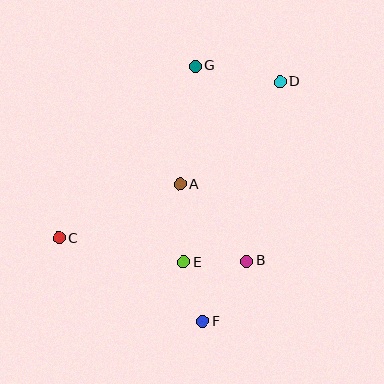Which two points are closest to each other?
Points E and F are closest to each other.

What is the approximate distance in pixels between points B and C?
The distance between B and C is approximately 189 pixels.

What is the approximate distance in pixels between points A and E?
The distance between A and E is approximately 78 pixels.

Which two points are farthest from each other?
Points C and D are farthest from each other.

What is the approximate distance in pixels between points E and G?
The distance between E and G is approximately 196 pixels.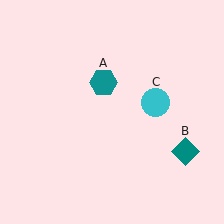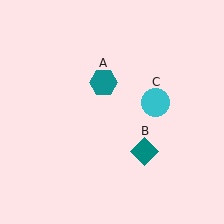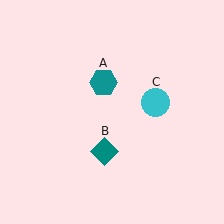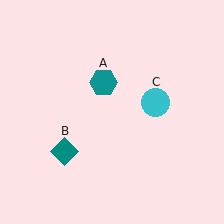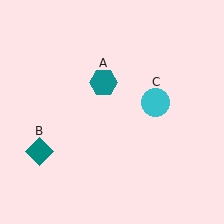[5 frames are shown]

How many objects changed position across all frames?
1 object changed position: teal diamond (object B).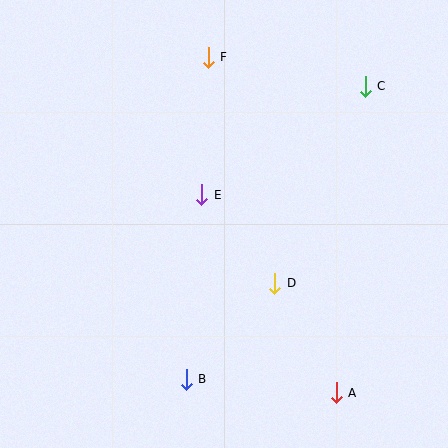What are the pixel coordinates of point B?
Point B is at (186, 379).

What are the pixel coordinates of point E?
Point E is at (202, 195).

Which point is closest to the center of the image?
Point E at (202, 195) is closest to the center.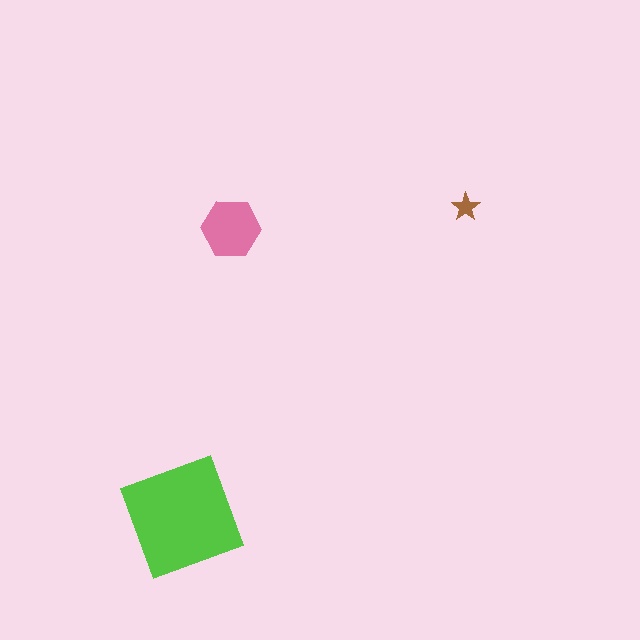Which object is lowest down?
The lime square is bottommost.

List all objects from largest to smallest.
The lime square, the pink hexagon, the brown star.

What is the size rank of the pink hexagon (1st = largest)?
2nd.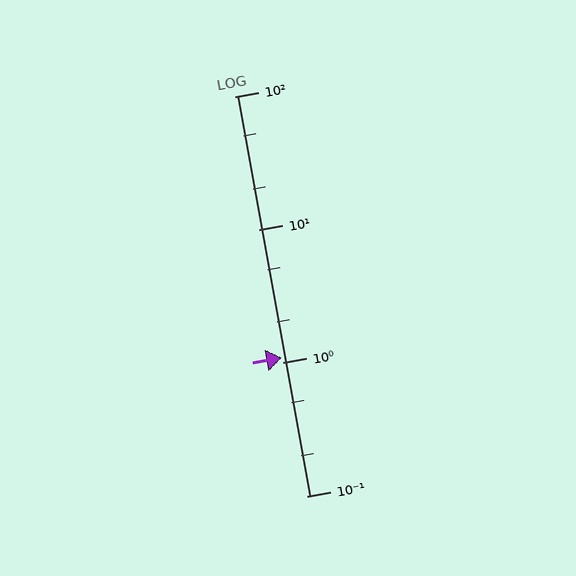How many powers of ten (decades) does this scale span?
The scale spans 3 decades, from 0.1 to 100.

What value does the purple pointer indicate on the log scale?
The pointer indicates approximately 1.1.